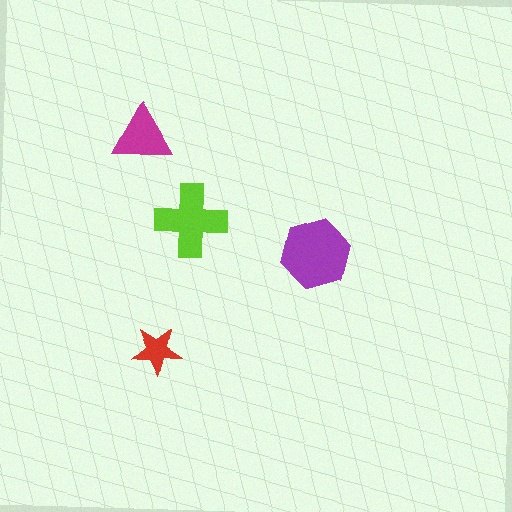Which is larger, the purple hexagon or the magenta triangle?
The purple hexagon.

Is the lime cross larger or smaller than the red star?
Larger.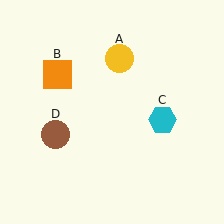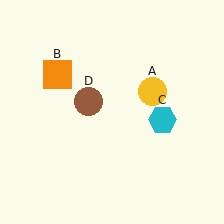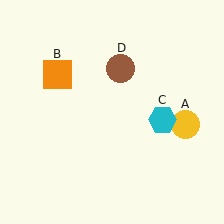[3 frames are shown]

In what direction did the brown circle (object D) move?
The brown circle (object D) moved up and to the right.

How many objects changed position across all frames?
2 objects changed position: yellow circle (object A), brown circle (object D).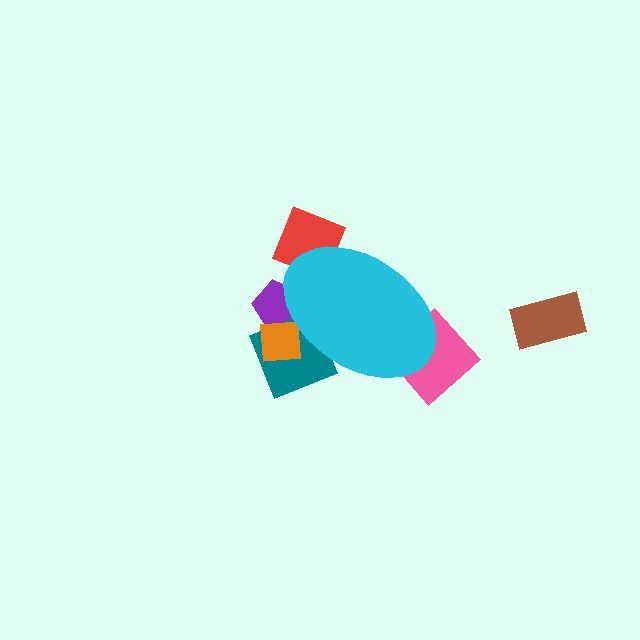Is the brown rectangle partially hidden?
No, the brown rectangle is fully visible.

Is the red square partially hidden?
Yes, the red square is partially hidden behind the cyan ellipse.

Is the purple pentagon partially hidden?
Yes, the purple pentagon is partially hidden behind the cyan ellipse.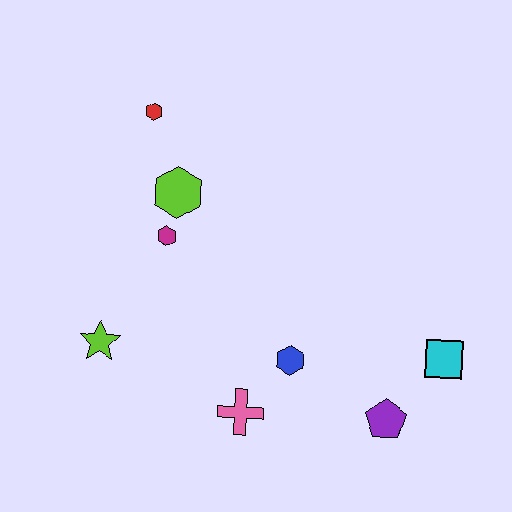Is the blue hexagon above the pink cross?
Yes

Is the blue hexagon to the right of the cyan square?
No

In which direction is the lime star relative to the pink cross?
The lime star is to the left of the pink cross.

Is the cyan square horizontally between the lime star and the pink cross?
No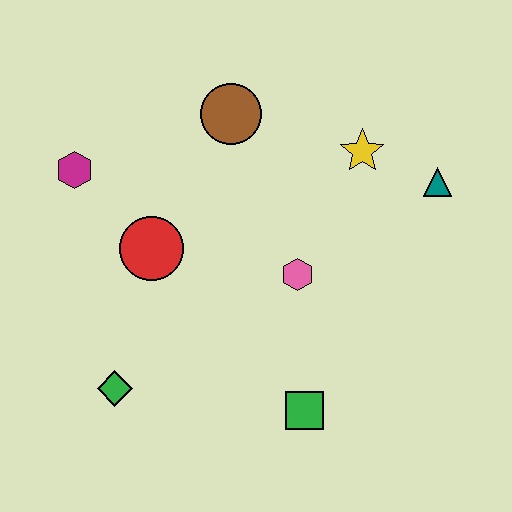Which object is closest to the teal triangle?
The yellow star is closest to the teal triangle.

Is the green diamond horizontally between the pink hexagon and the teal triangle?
No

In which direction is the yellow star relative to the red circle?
The yellow star is to the right of the red circle.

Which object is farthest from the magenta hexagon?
The teal triangle is farthest from the magenta hexagon.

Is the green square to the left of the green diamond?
No